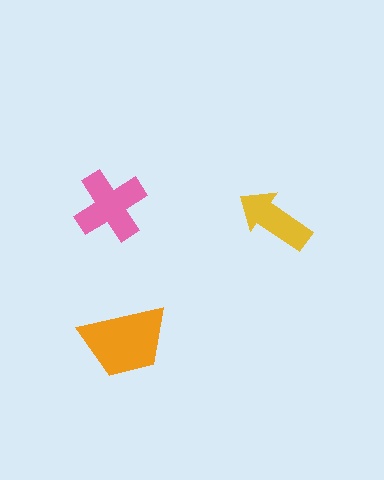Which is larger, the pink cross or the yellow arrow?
The pink cross.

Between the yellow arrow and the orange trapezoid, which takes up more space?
The orange trapezoid.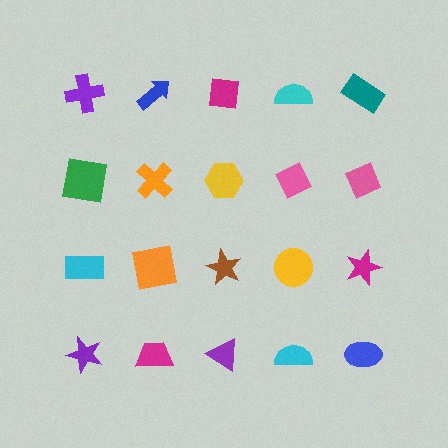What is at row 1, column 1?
A purple cross.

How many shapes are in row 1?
5 shapes.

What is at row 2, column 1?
A green square.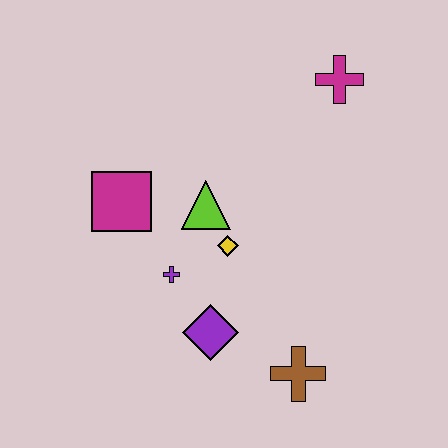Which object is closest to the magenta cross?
The lime triangle is closest to the magenta cross.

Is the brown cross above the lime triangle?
No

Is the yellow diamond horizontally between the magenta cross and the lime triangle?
Yes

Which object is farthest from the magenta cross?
The brown cross is farthest from the magenta cross.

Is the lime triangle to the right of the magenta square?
Yes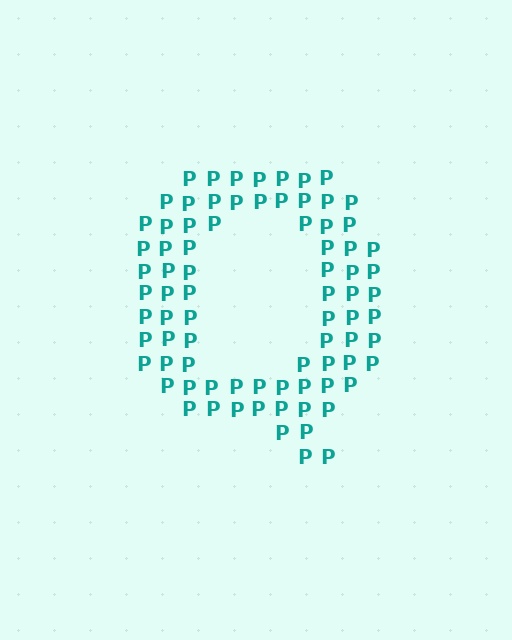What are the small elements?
The small elements are letter P's.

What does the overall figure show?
The overall figure shows the letter Q.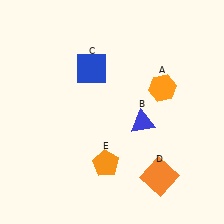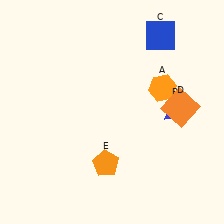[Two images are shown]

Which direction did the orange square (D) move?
The orange square (D) moved up.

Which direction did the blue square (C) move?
The blue square (C) moved right.